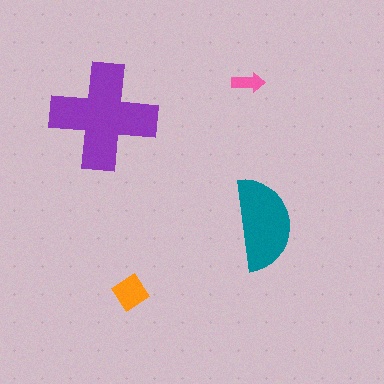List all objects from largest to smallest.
The purple cross, the teal semicircle, the orange diamond, the pink arrow.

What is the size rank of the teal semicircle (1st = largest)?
2nd.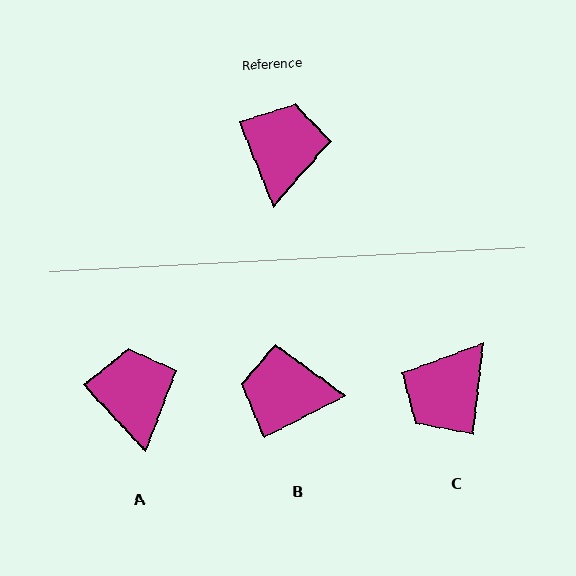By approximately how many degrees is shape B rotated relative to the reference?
Approximately 95 degrees counter-clockwise.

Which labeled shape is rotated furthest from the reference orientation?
C, about 152 degrees away.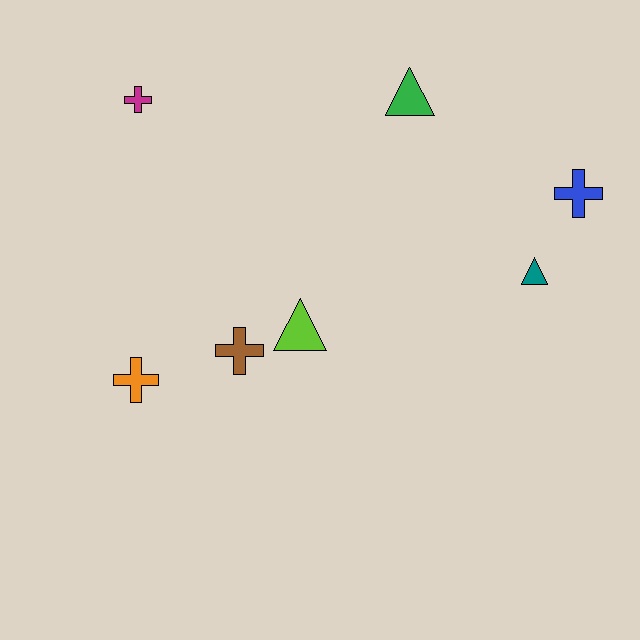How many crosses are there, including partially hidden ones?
There are 4 crosses.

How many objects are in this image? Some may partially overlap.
There are 7 objects.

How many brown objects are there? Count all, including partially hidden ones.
There is 1 brown object.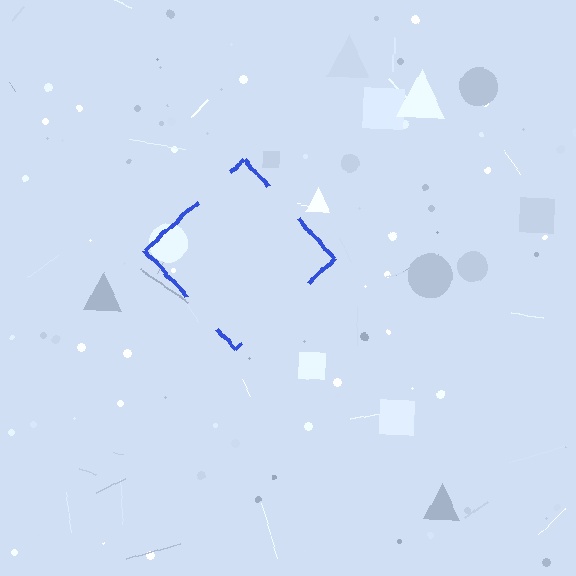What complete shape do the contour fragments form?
The contour fragments form a diamond.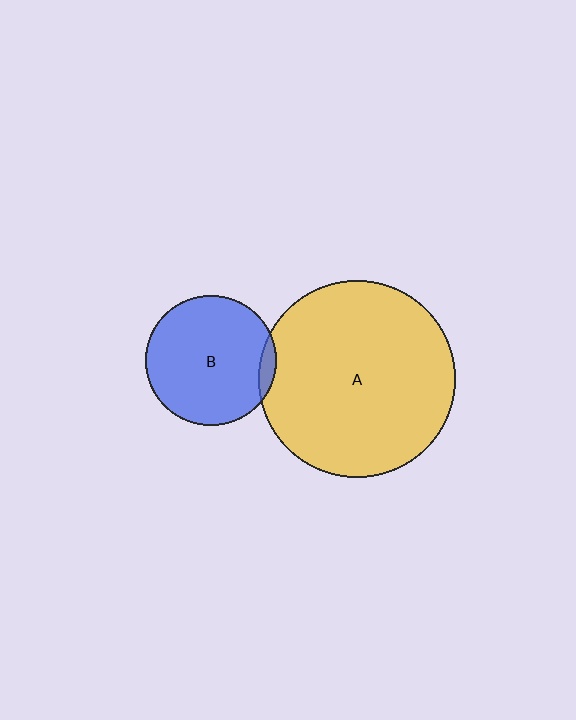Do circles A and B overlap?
Yes.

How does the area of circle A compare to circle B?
Approximately 2.3 times.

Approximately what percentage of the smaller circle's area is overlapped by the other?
Approximately 5%.